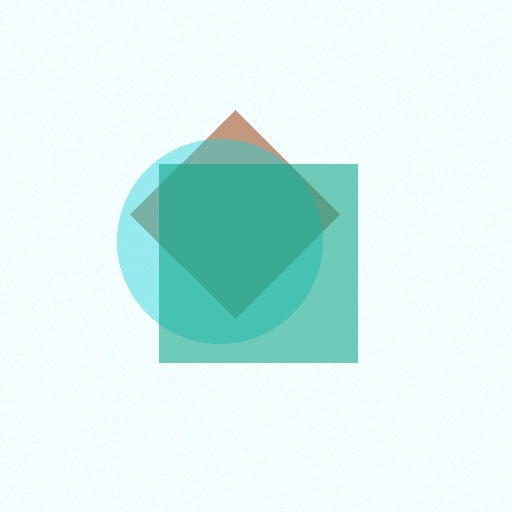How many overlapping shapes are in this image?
There are 3 overlapping shapes in the image.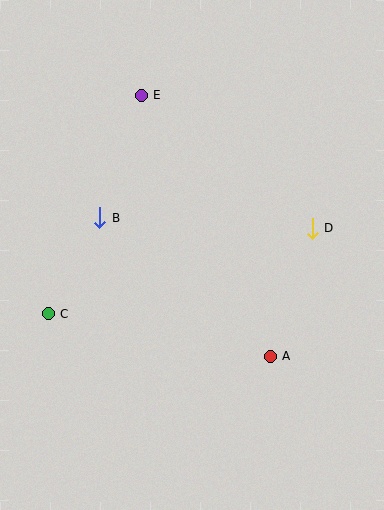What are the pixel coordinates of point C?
Point C is at (48, 314).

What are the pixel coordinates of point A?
Point A is at (270, 356).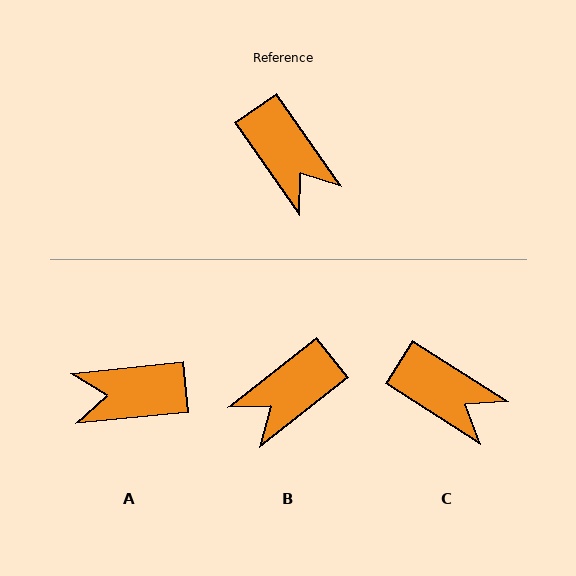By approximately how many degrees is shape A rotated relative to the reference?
Approximately 119 degrees clockwise.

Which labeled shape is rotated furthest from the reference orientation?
A, about 119 degrees away.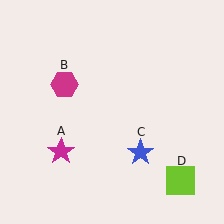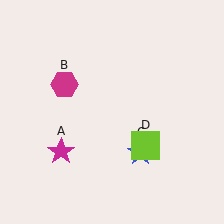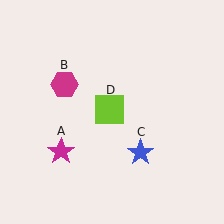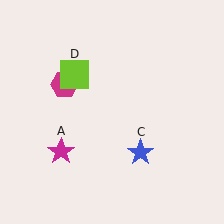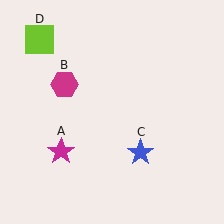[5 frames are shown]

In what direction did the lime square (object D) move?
The lime square (object D) moved up and to the left.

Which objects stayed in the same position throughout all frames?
Magenta star (object A) and magenta hexagon (object B) and blue star (object C) remained stationary.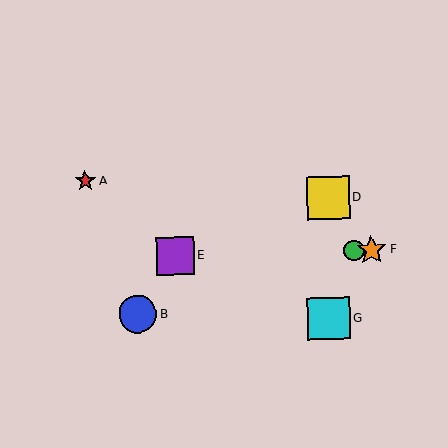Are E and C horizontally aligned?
Yes, both are at y≈256.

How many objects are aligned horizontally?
3 objects (C, E, F) are aligned horizontally.